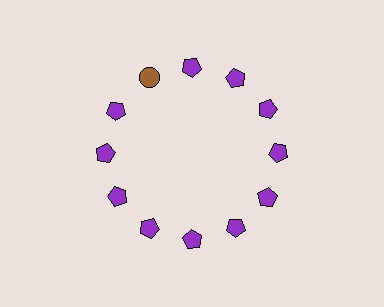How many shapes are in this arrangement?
There are 12 shapes arranged in a ring pattern.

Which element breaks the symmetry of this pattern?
The brown circle at roughly the 11 o'clock position breaks the symmetry. All other shapes are purple pentagons.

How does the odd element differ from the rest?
It differs in both color (brown instead of purple) and shape (circle instead of pentagon).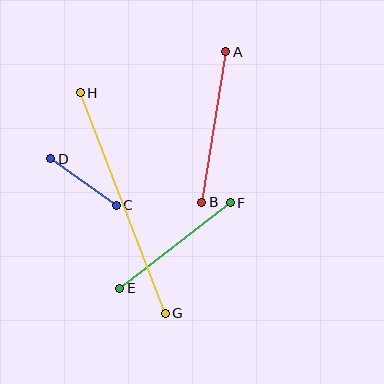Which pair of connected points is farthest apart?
Points G and H are farthest apart.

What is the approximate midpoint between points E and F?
The midpoint is at approximately (175, 246) pixels.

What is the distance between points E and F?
The distance is approximately 140 pixels.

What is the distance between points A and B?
The distance is approximately 153 pixels.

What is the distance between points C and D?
The distance is approximately 80 pixels.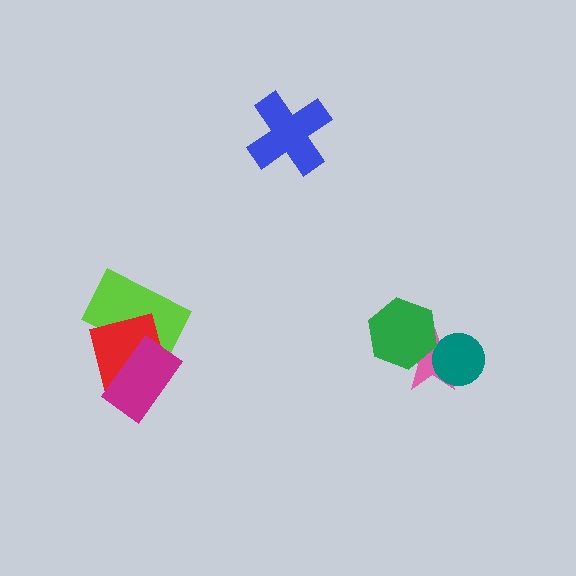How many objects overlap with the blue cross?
0 objects overlap with the blue cross.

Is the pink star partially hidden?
Yes, it is partially covered by another shape.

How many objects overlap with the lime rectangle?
2 objects overlap with the lime rectangle.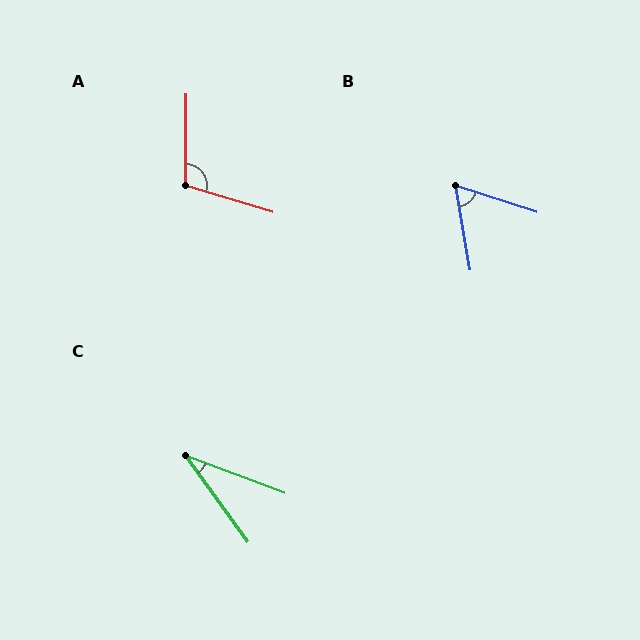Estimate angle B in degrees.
Approximately 62 degrees.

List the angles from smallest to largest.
C (34°), B (62°), A (106°).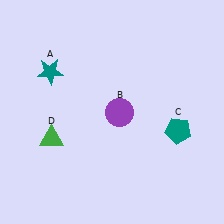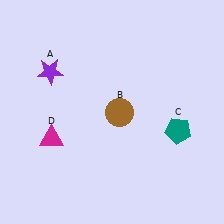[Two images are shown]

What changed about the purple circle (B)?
In Image 1, B is purple. In Image 2, it changed to brown.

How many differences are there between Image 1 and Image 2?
There are 3 differences between the two images.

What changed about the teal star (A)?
In Image 1, A is teal. In Image 2, it changed to purple.